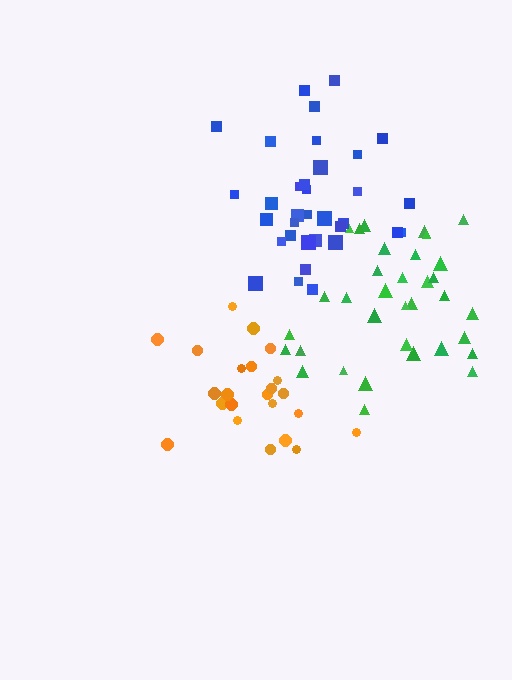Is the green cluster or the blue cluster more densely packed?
Blue.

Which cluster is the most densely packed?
Blue.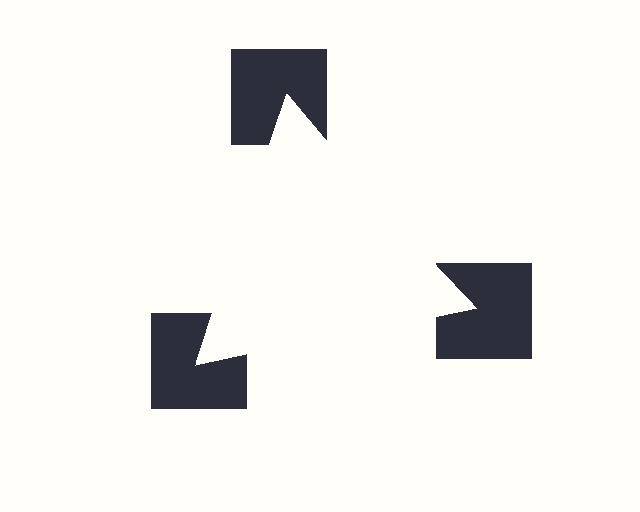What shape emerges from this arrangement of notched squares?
An illusory triangle — its edges are inferred from the aligned wedge cuts in the notched squares, not physically drawn.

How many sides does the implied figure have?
3 sides.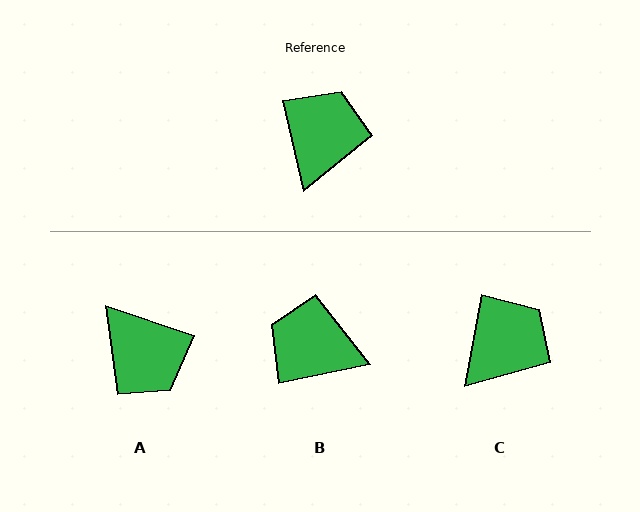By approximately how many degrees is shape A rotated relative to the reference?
Approximately 122 degrees clockwise.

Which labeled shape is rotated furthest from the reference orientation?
A, about 122 degrees away.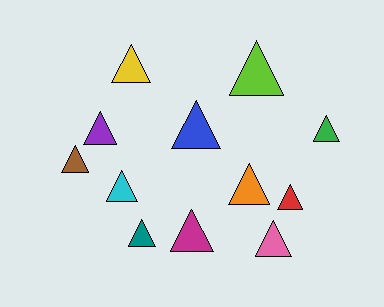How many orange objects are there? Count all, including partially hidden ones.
There is 1 orange object.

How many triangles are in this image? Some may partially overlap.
There are 12 triangles.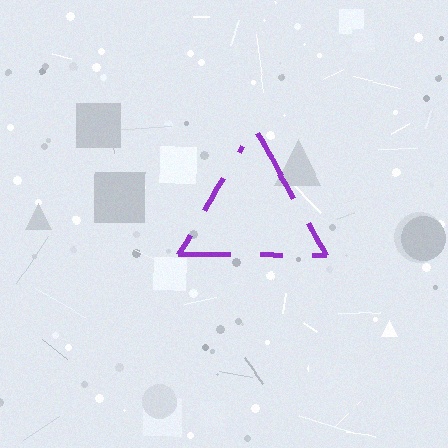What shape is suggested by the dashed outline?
The dashed outline suggests a triangle.